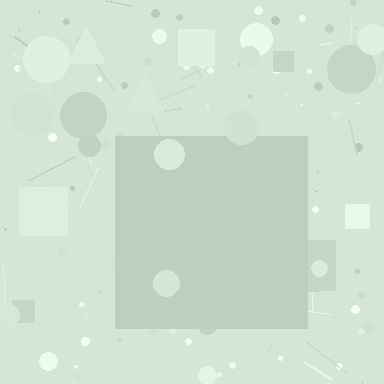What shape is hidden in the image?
A square is hidden in the image.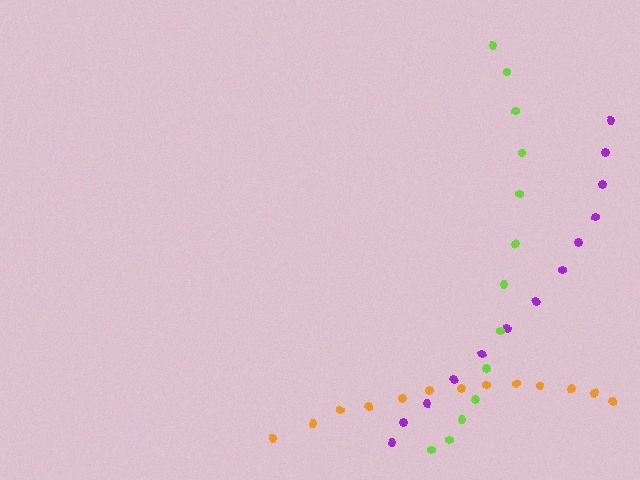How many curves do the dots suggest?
There are 3 distinct paths.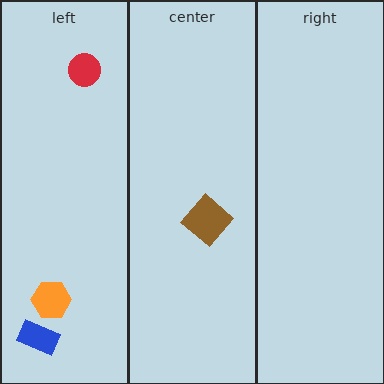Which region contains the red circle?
The left region.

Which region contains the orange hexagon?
The left region.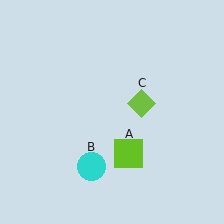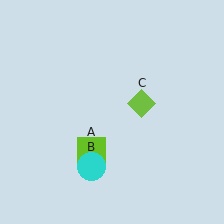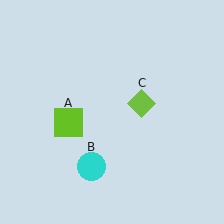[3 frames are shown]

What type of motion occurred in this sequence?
The lime square (object A) rotated clockwise around the center of the scene.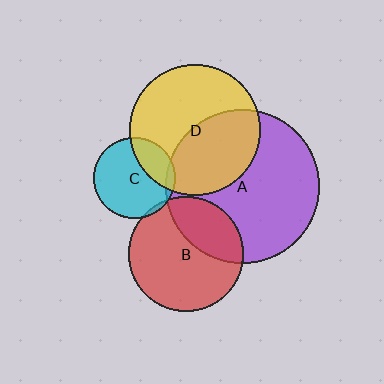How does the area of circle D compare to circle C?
Approximately 2.6 times.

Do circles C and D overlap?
Yes.